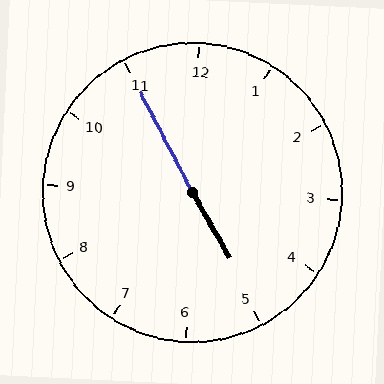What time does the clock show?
4:55.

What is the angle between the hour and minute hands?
Approximately 178 degrees.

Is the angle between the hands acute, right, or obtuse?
It is obtuse.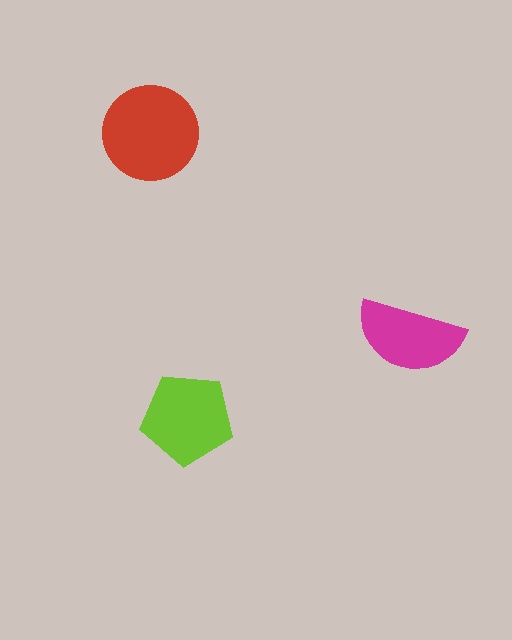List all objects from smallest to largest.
The magenta semicircle, the lime pentagon, the red circle.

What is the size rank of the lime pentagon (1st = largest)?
2nd.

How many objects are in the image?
There are 3 objects in the image.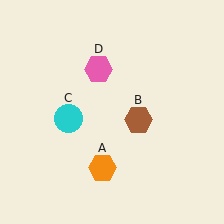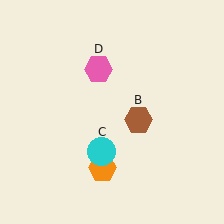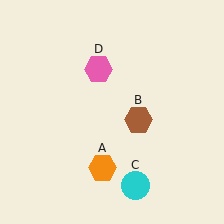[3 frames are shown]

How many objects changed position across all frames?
1 object changed position: cyan circle (object C).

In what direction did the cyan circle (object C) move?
The cyan circle (object C) moved down and to the right.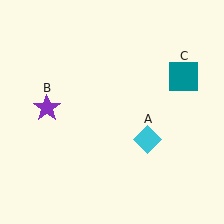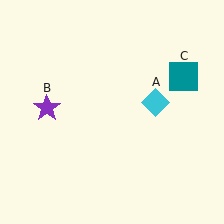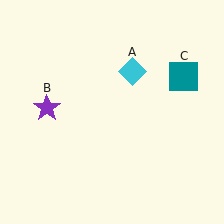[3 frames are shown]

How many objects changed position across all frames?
1 object changed position: cyan diamond (object A).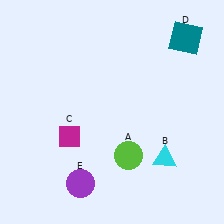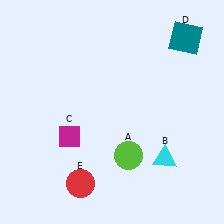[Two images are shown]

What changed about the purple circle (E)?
In Image 1, E is purple. In Image 2, it changed to red.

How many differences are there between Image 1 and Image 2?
There is 1 difference between the two images.